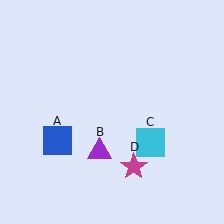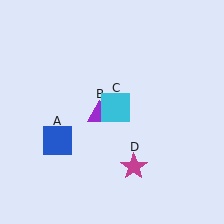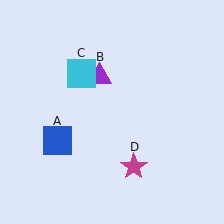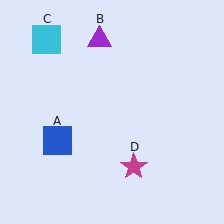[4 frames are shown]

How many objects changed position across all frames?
2 objects changed position: purple triangle (object B), cyan square (object C).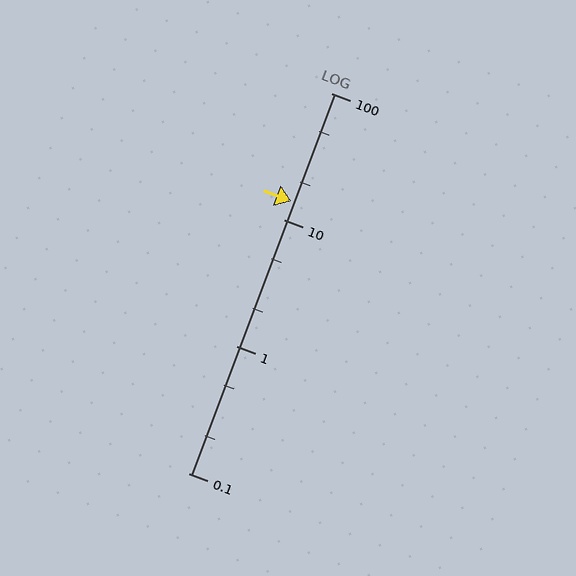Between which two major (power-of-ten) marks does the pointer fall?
The pointer is between 10 and 100.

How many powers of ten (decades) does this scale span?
The scale spans 3 decades, from 0.1 to 100.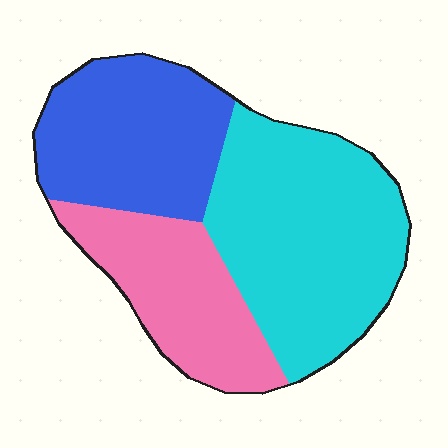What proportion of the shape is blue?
Blue takes up between a sixth and a third of the shape.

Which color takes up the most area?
Cyan, at roughly 45%.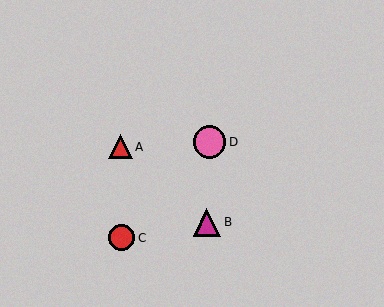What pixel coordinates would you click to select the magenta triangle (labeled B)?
Click at (207, 222) to select the magenta triangle B.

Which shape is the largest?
The pink circle (labeled D) is the largest.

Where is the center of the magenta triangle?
The center of the magenta triangle is at (207, 222).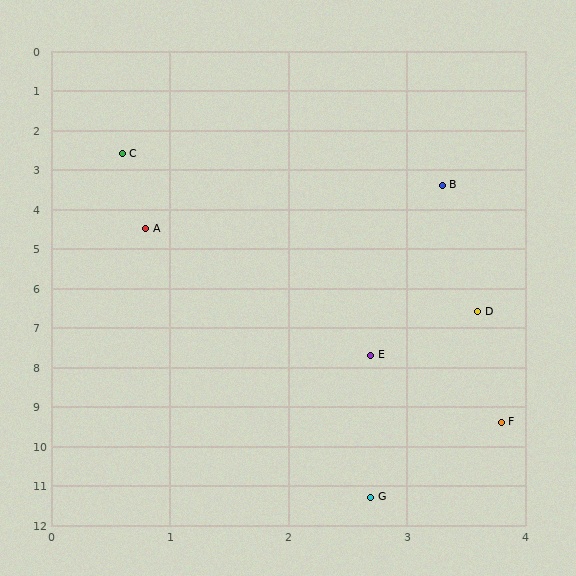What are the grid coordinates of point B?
Point B is at approximately (3.3, 3.4).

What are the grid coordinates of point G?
Point G is at approximately (2.7, 11.3).